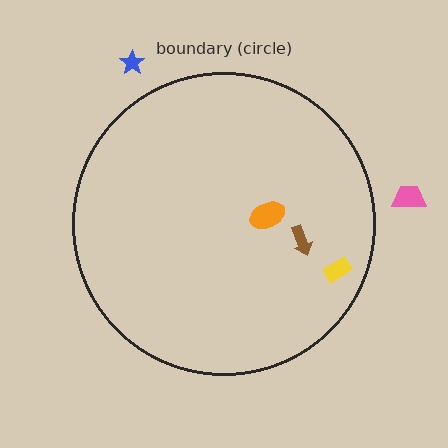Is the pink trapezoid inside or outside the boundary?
Outside.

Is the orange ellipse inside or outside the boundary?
Inside.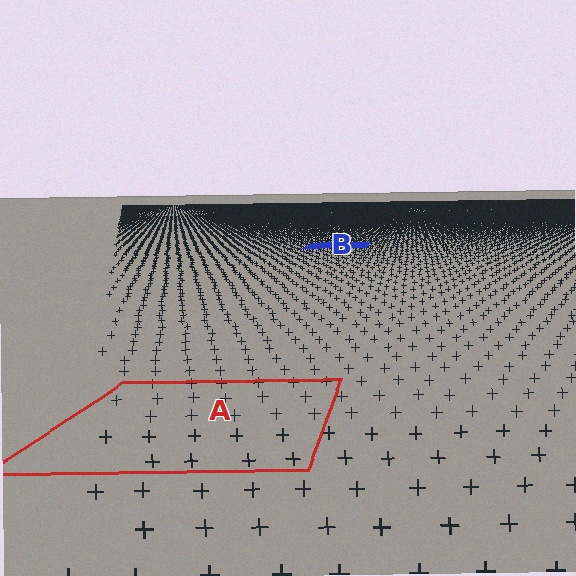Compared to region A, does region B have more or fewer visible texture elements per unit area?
Region B has more texture elements per unit area — they are packed more densely because it is farther away.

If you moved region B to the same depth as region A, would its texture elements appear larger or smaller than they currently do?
They would appear larger. At a closer depth, the same texture elements are projected at a bigger on-screen size.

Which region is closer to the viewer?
Region A is closer. The texture elements there are larger and more spread out.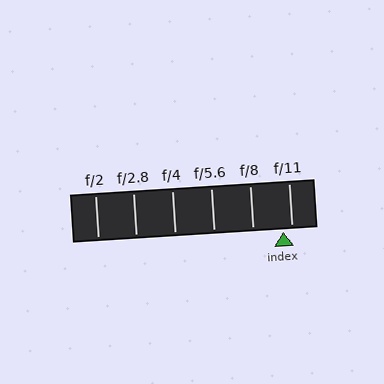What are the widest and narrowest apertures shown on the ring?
The widest aperture shown is f/2 and the narrowest is f/11.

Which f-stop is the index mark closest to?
The index mark is closest to f/11.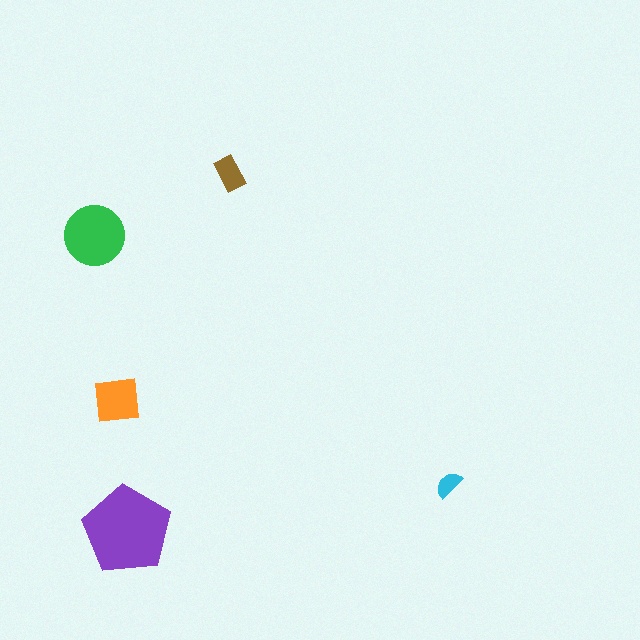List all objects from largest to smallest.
The purple pentagon, the green circle, the orange square, the brown rectangle, the cyan semicircle.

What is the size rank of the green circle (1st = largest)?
2nd.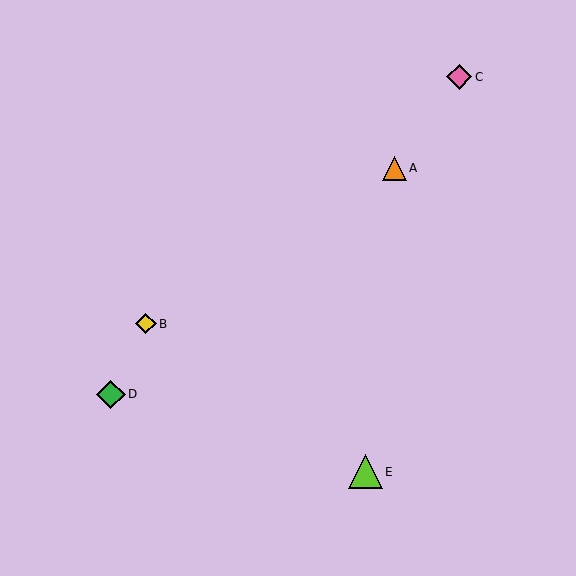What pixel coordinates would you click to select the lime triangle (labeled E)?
Click at (365, 472) to select the lime triangle E.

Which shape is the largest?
The lime triangle (labeled E) is the largest.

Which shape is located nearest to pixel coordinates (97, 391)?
The green diamond (labeled D) at (111, 394) is nearest to that location.